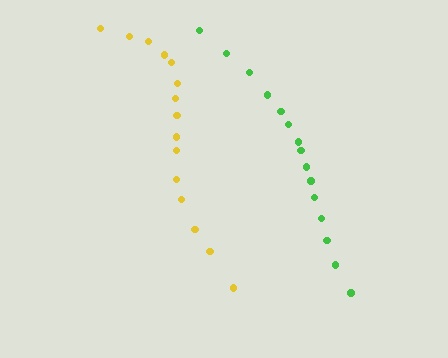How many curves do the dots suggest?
There are 2 distinct paths.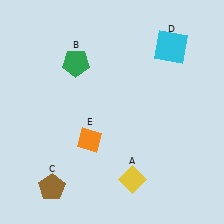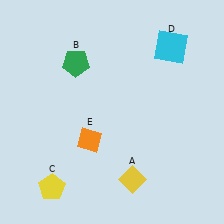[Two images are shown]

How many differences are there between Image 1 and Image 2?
There is 1 difference between the two images.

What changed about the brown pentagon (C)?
In Image 1, C is brown. In Image 2, it changed to yellow.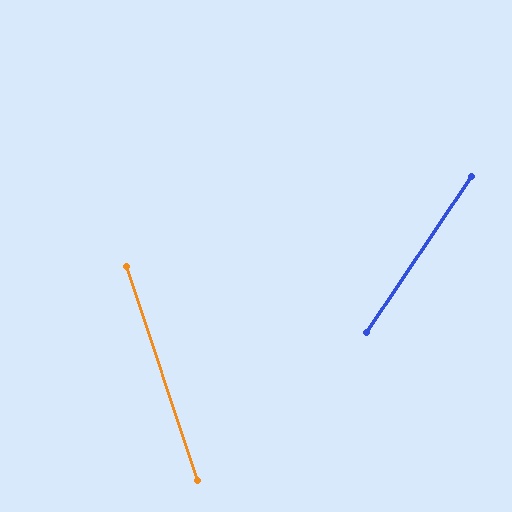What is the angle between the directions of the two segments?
Approximately 52 degrees.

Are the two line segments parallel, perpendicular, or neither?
Neither parallel nor perpendicular — they differ by about 52°.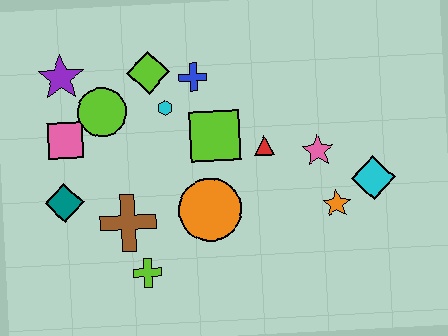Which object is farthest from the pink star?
The purple star is farthest from the pink star.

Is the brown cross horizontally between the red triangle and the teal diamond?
Yes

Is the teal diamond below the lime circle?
Yes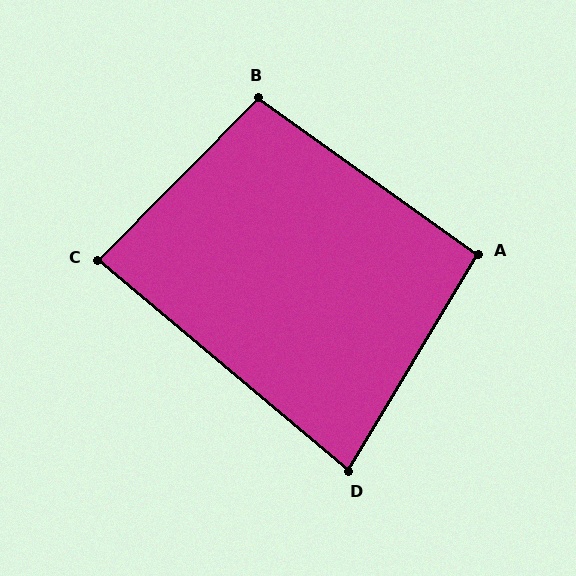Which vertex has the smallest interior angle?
D, at approximately 81 degrees.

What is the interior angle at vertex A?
Approximately 95 degrees (approximately right).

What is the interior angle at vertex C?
Approximately 85 degrees (approximately right).